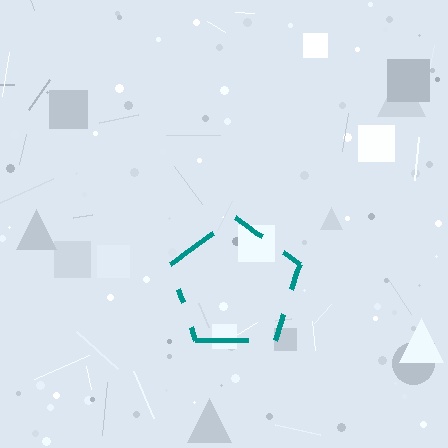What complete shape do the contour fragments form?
The contour fragments form a pentagon.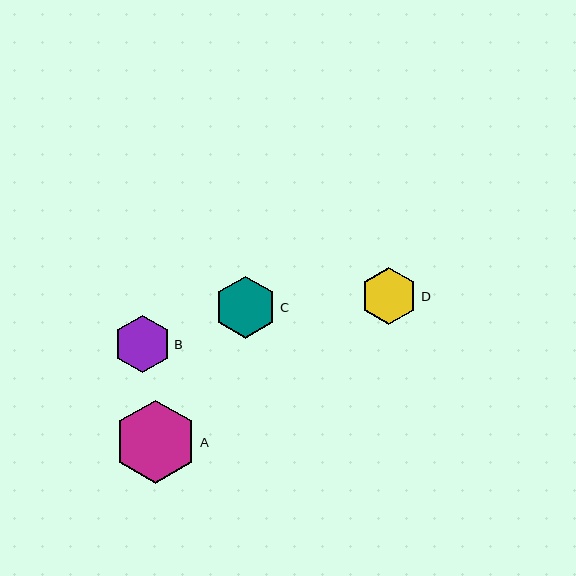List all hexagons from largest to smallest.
From largest to smallest: A, C, D, B.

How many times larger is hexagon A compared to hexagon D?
Hexagon A is approximately 1.4 times the size of hexagon D.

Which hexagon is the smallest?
Hexagon B is the smallest with a size of approximately 57 pixels.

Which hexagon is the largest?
Hexagon A is the largest with a size of approximately 83 pixels.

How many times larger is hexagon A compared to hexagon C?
Hexagon A is approximately 1.3 times the size of hexagon C.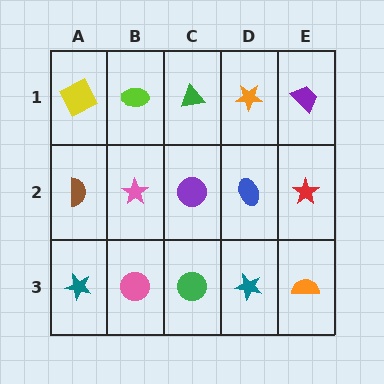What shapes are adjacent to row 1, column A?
A brown semicircle (row 2, column A), a lime ellipse (row 1, column B).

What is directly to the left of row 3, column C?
A pink circle.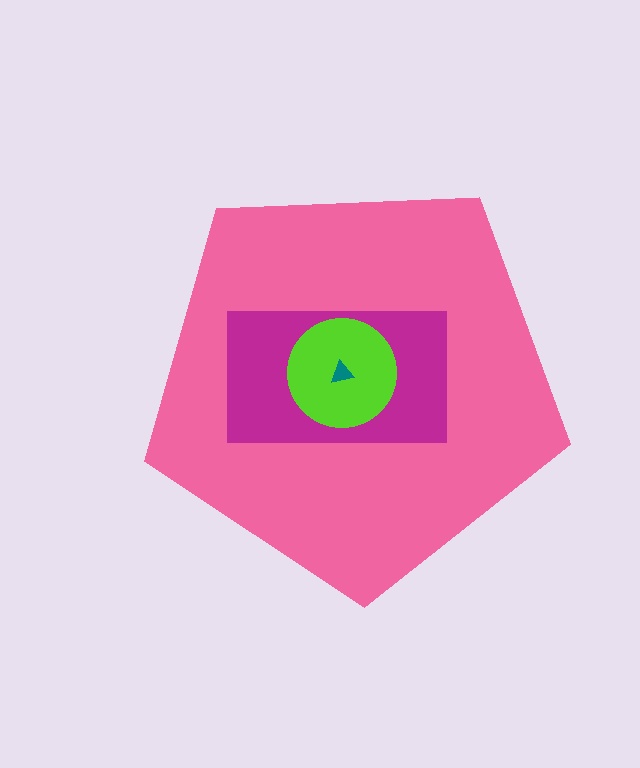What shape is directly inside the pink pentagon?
The magenta rectangle.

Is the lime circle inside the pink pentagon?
Yes.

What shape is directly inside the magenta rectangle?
The lime circle.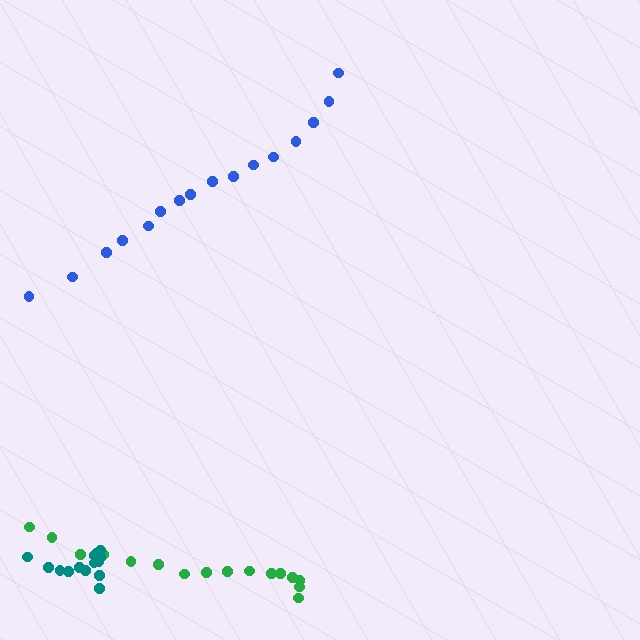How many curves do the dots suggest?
There are 3 distinct paths.